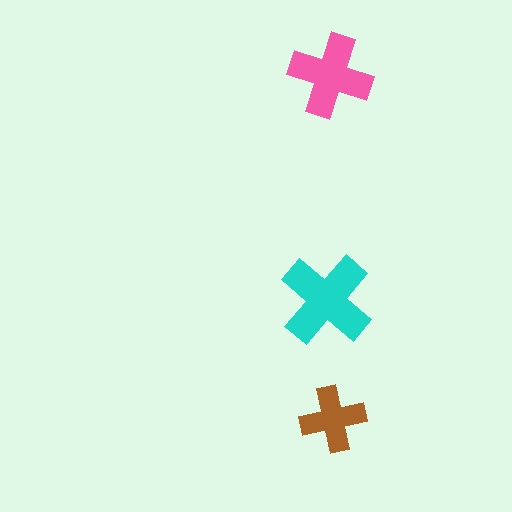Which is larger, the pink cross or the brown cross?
The pink one.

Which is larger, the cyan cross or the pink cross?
The cyan one.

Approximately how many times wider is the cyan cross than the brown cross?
About 1.5 times wider.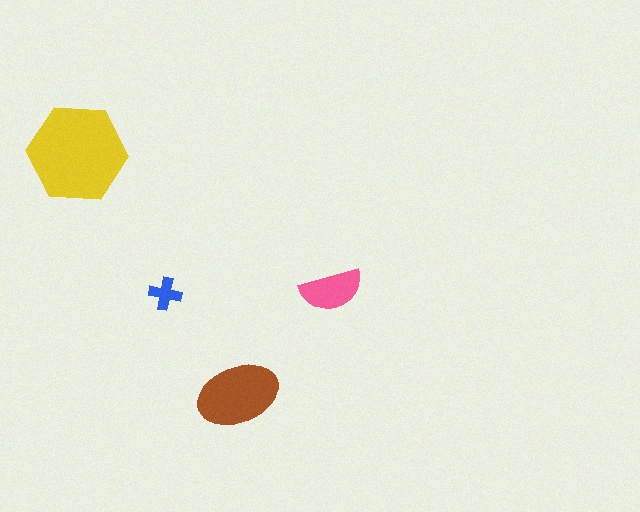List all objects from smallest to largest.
The blue cross, the pink semicircle, the brown ellipse, the yellow hexagon.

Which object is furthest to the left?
The yellow hexagon is leftmost.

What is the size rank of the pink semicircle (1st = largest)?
3rd.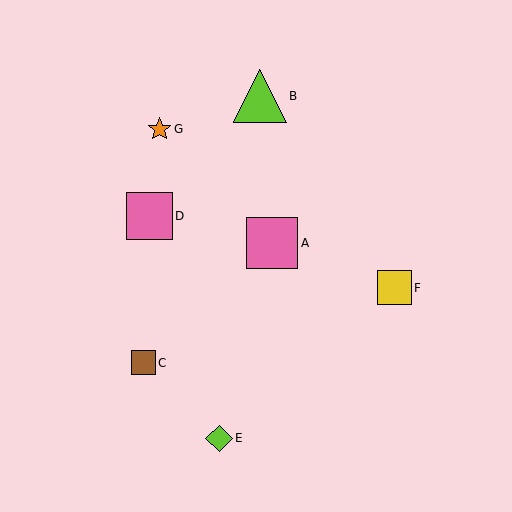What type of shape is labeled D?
Shape D is a pink square.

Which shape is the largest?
The lime triangle (labeled B) is the largest.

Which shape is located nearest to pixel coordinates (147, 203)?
The pink square (labeled D) at (149, 216) is nearest to that location.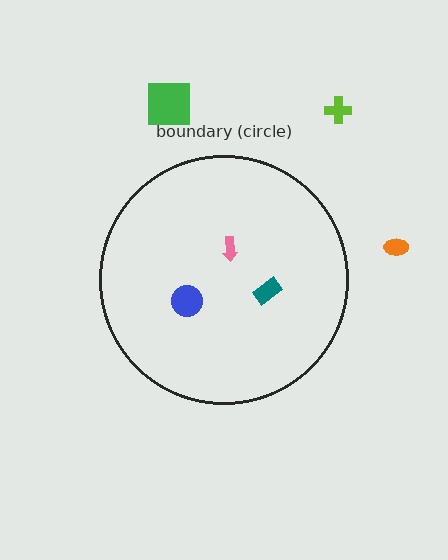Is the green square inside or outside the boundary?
Outside.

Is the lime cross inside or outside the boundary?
Outside.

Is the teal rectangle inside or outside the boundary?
Inside.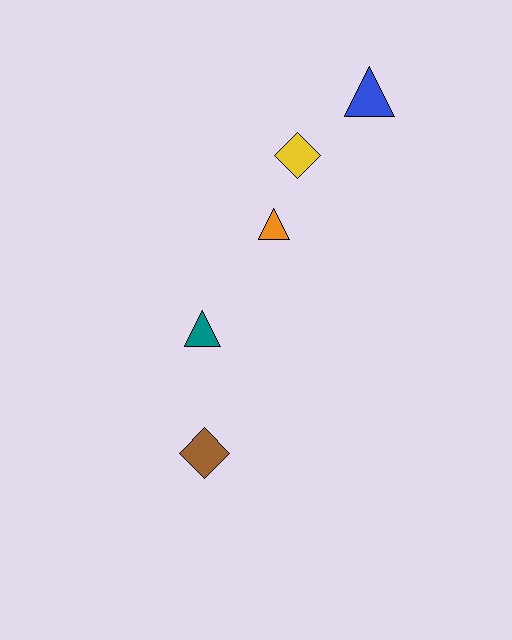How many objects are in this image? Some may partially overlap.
There are 5 objects.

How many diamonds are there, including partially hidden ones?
There are 2 diamonds.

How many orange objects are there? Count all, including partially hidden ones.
There is 1 orange object.